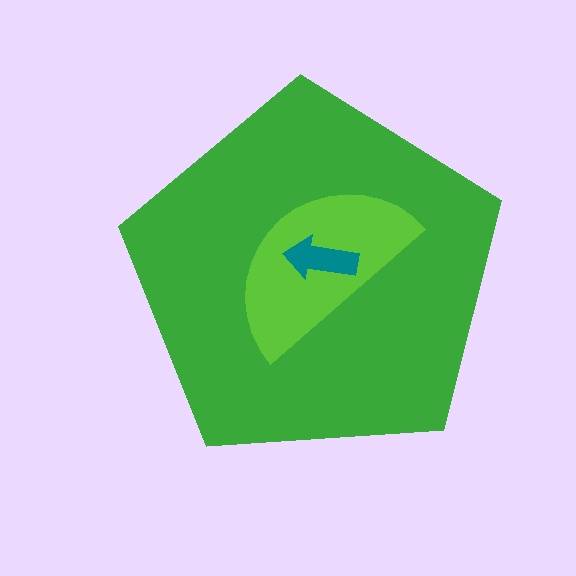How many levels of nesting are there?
3.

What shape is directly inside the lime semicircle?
The teal arrow.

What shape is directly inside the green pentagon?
The lime semicircle.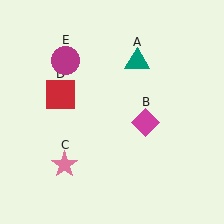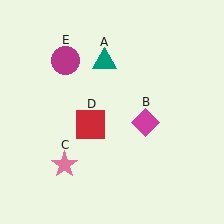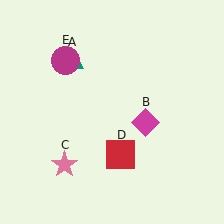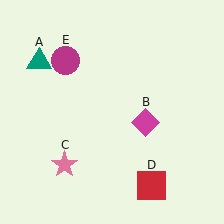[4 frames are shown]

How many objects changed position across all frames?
2 objects changed position: teal triangle (object A), red square (object D).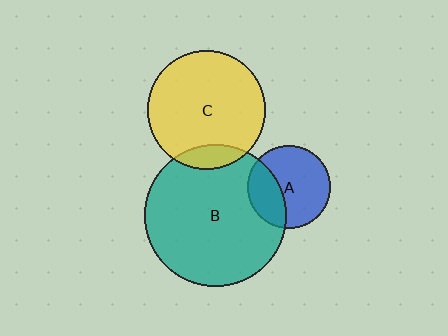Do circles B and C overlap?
Yes.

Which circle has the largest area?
Circle B (teal).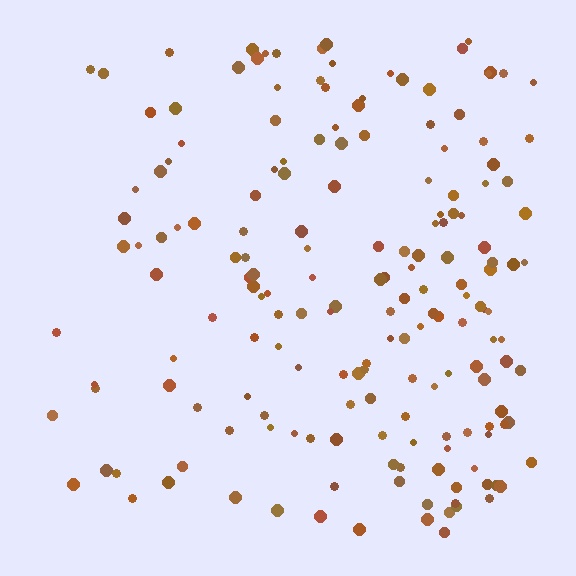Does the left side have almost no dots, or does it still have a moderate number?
Still a moderate number, just noticeably fewer than the right.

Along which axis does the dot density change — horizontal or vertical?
Horizontal.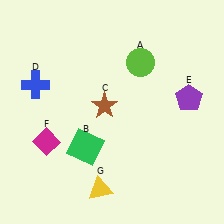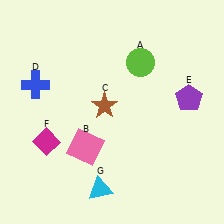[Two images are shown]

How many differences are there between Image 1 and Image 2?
There are 2 differences between the two images.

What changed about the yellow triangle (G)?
In Image 1, G is yellow. In Image 2, it changed to cyan.